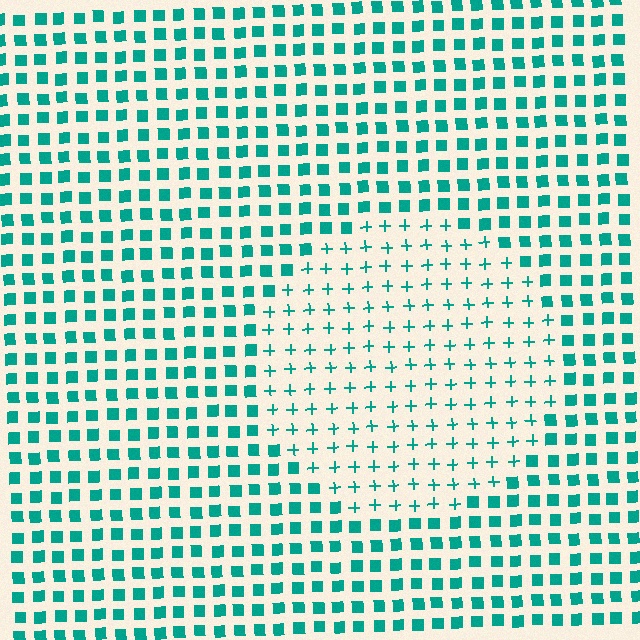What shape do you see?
I see a circle.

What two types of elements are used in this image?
The image uses plus signs inside the circle region and squares outside it.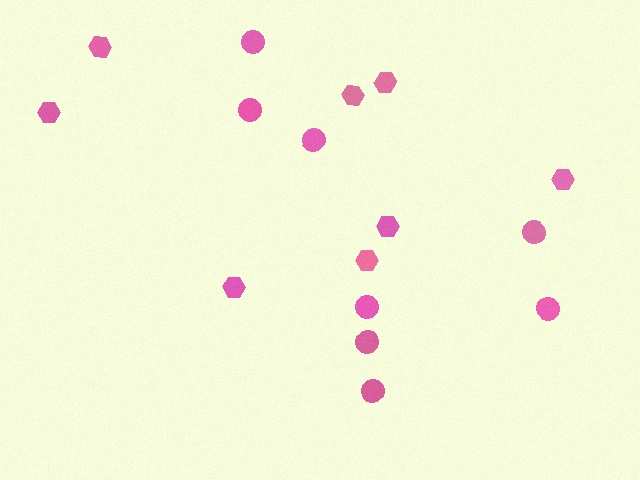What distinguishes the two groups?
There are 2 groups: one group of hexagons (8) and one group of circles (8).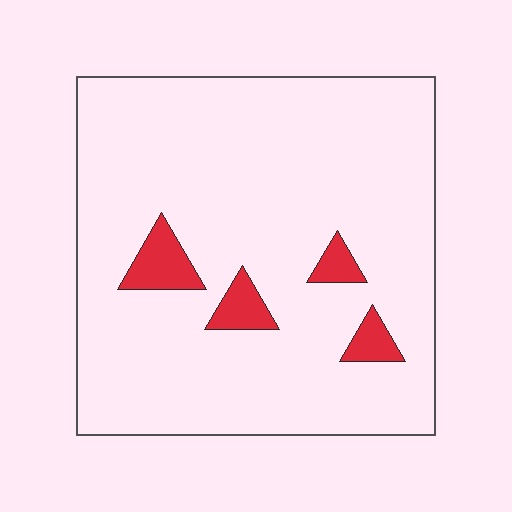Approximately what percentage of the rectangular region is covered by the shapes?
Approximately 5%.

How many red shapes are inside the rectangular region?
4.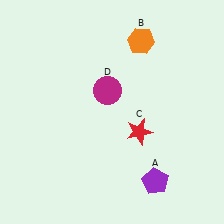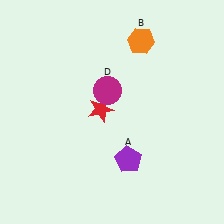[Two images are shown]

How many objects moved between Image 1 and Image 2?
2 objects moved between the two images.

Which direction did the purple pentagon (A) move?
The purple pentagon (A) moved left.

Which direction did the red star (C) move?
The red star (C) moved left.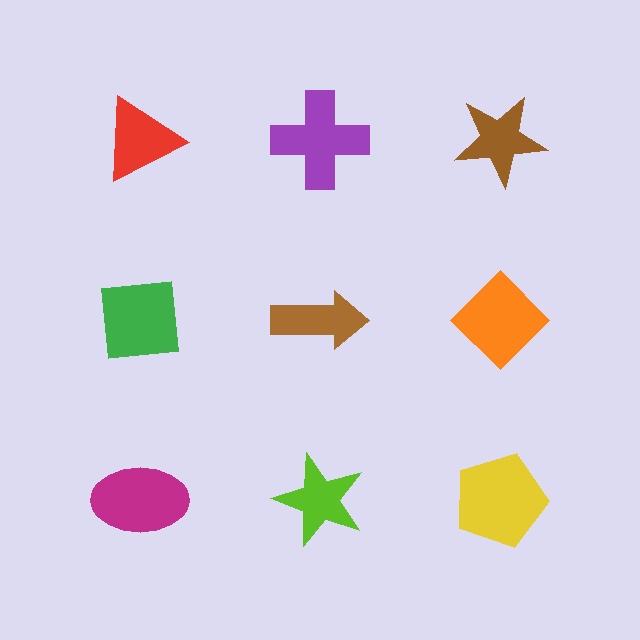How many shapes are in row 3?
3 shapes.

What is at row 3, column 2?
A lime star.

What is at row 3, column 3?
A yellow pentagon.